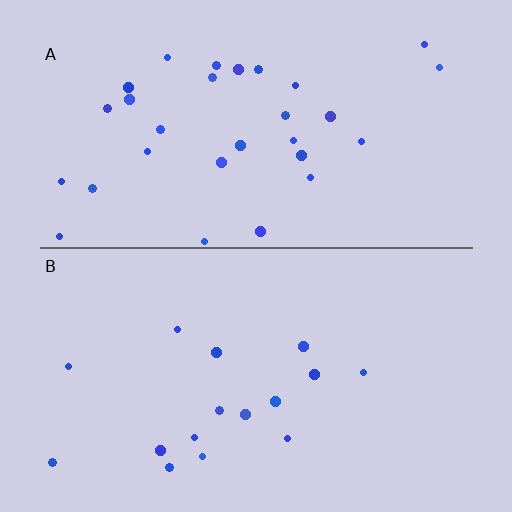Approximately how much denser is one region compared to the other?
Approximately 1.9× — region A over region B.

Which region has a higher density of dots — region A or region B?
A (the top).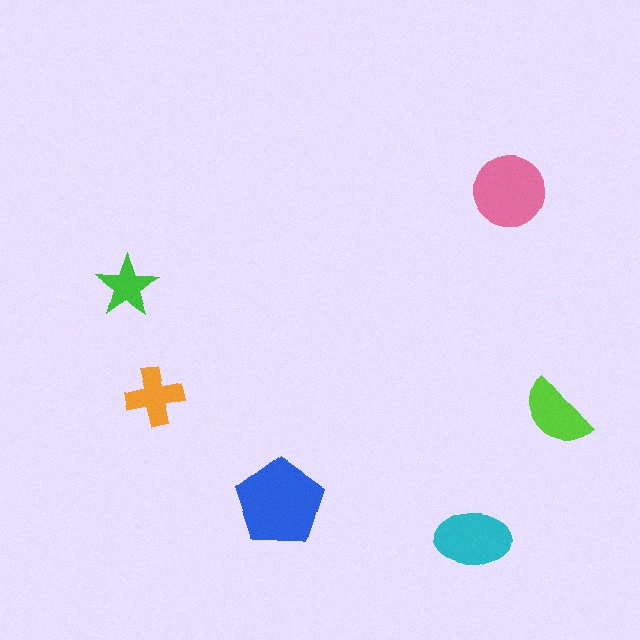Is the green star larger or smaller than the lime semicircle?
Smaller.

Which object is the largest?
The blue pentagon.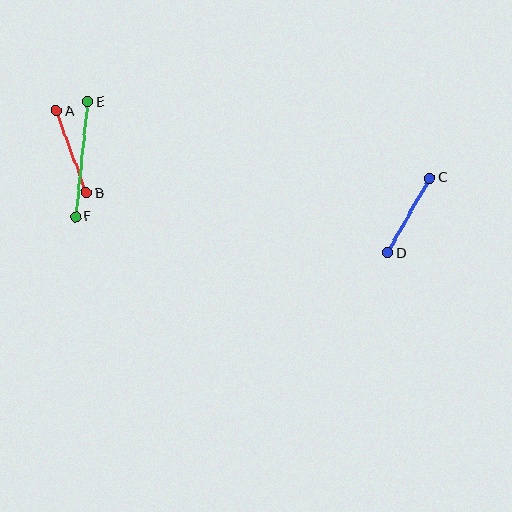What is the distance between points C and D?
The distance is approximately 86 pixels.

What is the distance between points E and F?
The distance is approximately 116 pixels.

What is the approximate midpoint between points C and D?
The midpoint is at approximately (409, 216) pixels.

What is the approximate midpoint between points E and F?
The midpoint is at approximately (82, 159) pixels.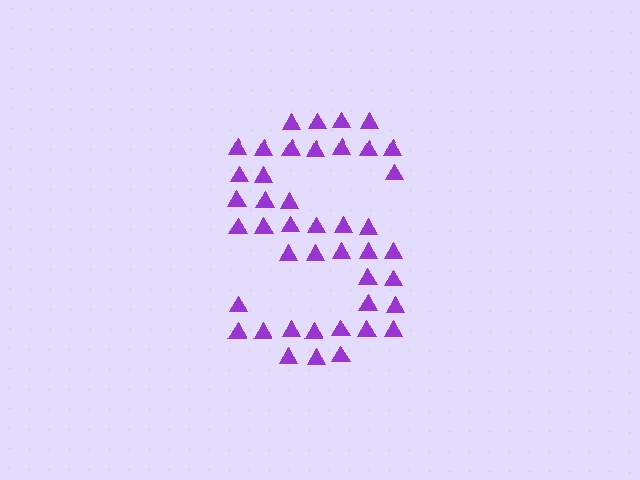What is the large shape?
The large shape is the letter S.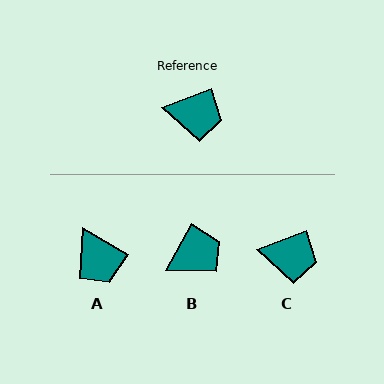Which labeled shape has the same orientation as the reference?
C.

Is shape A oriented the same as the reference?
No, it is off by about 51 degrees.